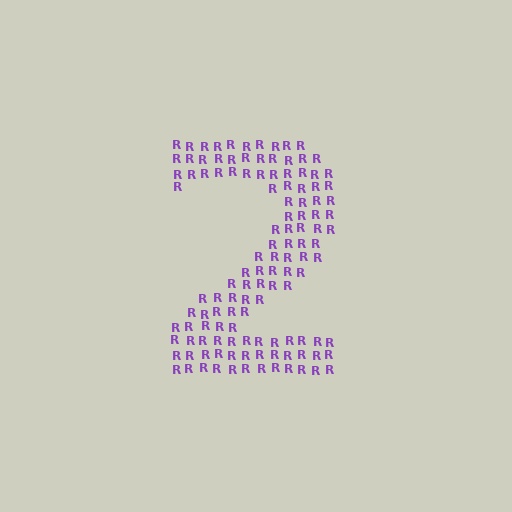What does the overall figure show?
The overall figure shows the digit 2.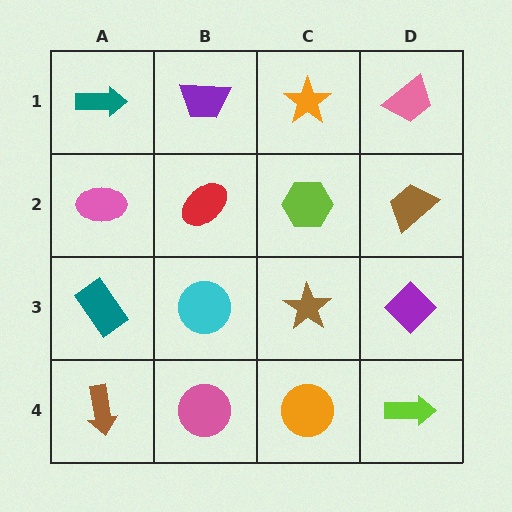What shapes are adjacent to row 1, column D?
A brown trapezoid (row 2, column D), an orange star (row 1, column C).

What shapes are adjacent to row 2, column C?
An orange star (row 1, column C), a brown star (row 3, column C), a red ellipse (row 2, column B), a brown trapezoid (row 2, column D).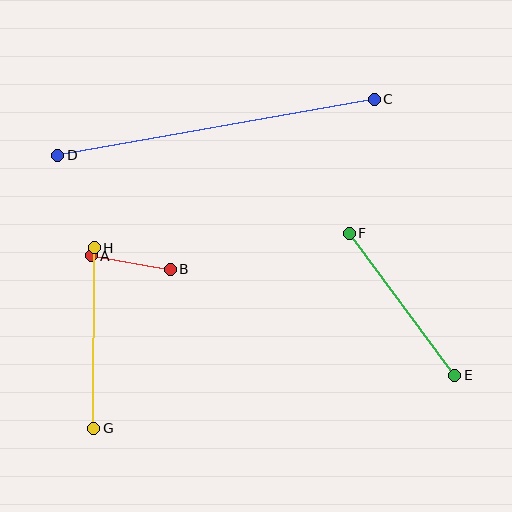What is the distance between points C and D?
The distance is approximately 321 pixels.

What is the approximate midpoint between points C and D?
The midpoint is at approximately (216, 127) pixels.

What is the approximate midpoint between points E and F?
The midpoint is at approximately (402, 304) pixels.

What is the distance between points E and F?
The distance is approximately 177 pixels.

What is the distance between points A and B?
The distance is approximately 80 pixels.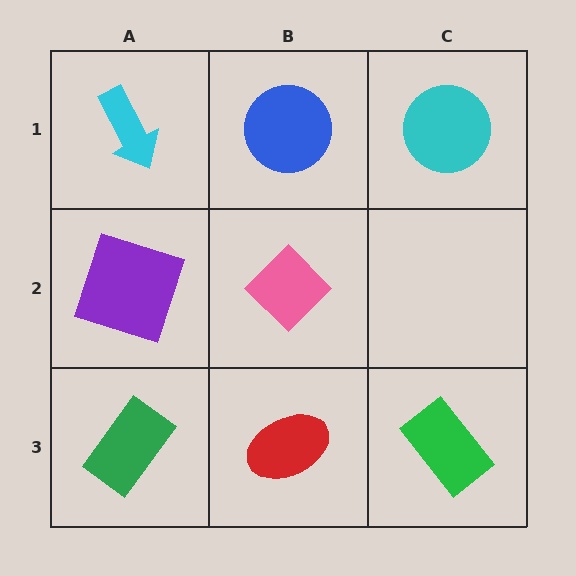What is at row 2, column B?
A pink diamond.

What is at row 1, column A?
A cyan arrow.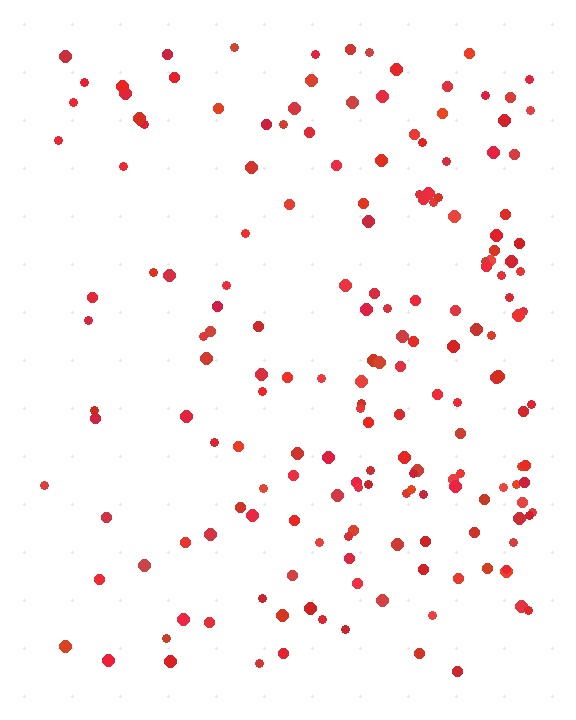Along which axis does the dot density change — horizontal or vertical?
Horizontal.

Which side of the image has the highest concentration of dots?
The right.